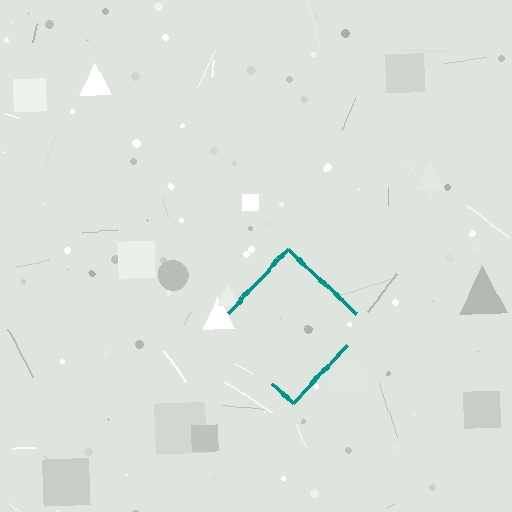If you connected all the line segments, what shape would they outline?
They would outline a diamond.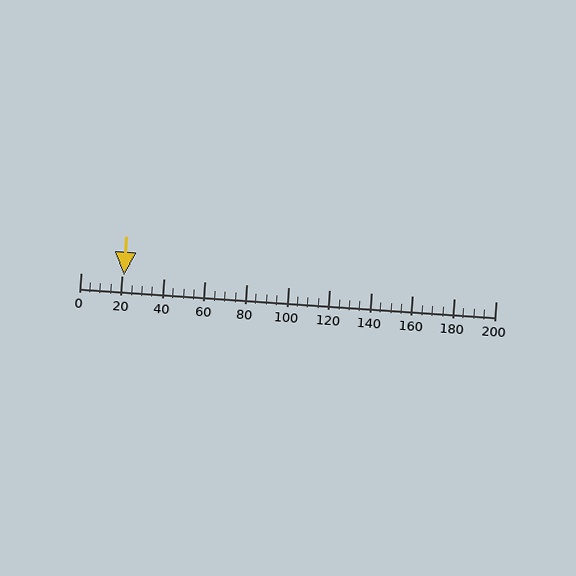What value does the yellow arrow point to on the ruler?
The yellow arrow points to approximately 21.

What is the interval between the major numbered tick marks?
The major tick marks are spaced 20 units apart.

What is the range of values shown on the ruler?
The ruler shows values from 0 to 200.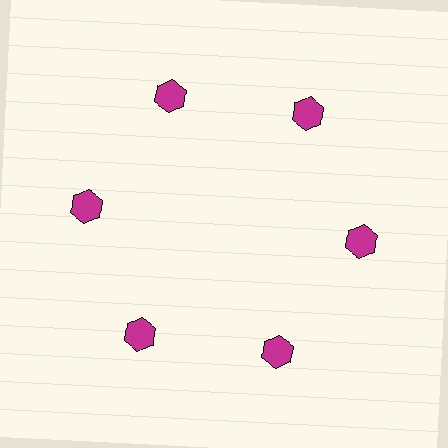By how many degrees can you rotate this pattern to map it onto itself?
The pattern maps onto itself every 60 degrees of rotation.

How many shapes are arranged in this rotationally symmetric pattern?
There are 6 shapes, arranged in 6 groups of 1.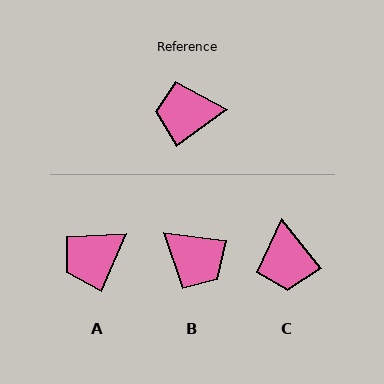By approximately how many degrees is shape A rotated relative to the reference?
Approximately 32 degrees counter-clockwise.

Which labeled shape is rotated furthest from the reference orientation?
B, about 137 degrees away.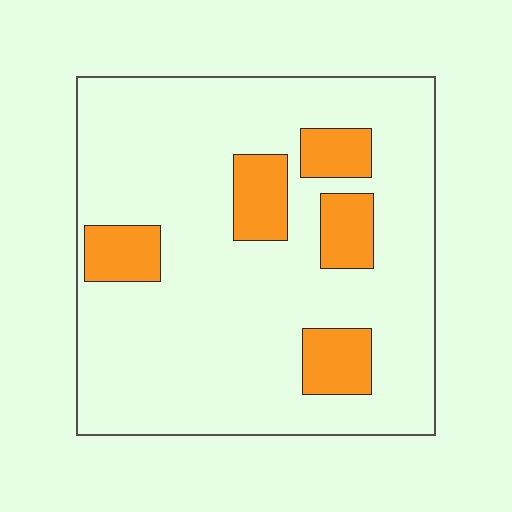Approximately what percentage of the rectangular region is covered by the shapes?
Approximately 15%.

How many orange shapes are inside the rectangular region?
5.